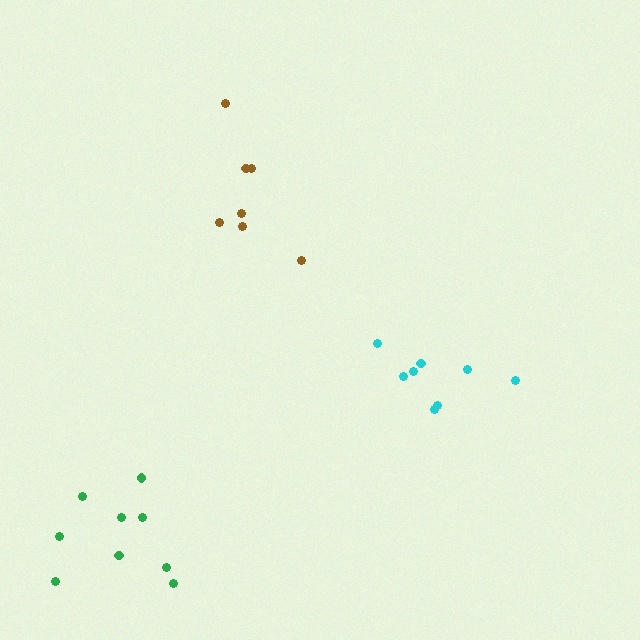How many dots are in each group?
Group 1: 7 dots, Group 2: 8 dots, Group 3: 9 dots (24 total).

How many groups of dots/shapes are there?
There are 3 groups.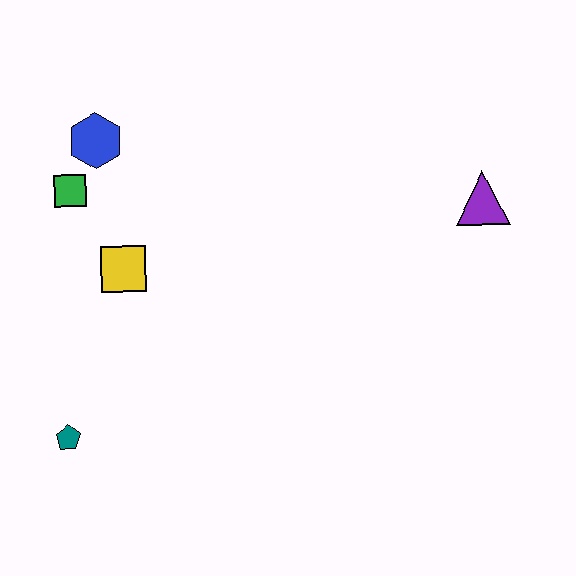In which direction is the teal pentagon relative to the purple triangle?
The teal pentagon is to the left of the purple triangle.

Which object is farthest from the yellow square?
The purple triangle is farthest from the yellow square.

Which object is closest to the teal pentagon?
The yellow square is closest to the teal pentagon.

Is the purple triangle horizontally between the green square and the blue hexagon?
No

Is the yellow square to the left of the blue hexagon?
No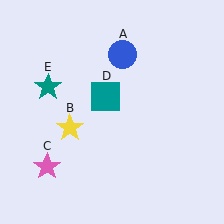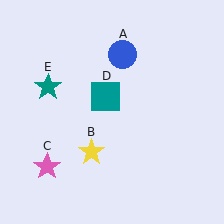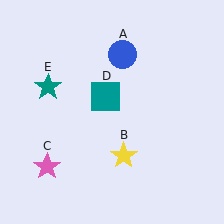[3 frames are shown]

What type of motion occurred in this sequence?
The yellow star (object B) rotated counterclockwise around the center of the scene.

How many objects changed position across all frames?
1 object changed position: yellow star (object B).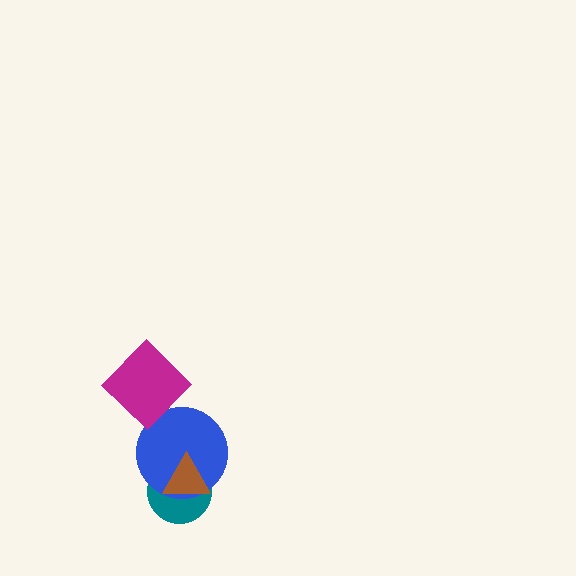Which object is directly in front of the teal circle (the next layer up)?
The blue circle is directly in front of the teal circle.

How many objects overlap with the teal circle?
2 objects overlap with the teal circle.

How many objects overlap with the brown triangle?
2 objects overlap with the brown triangle.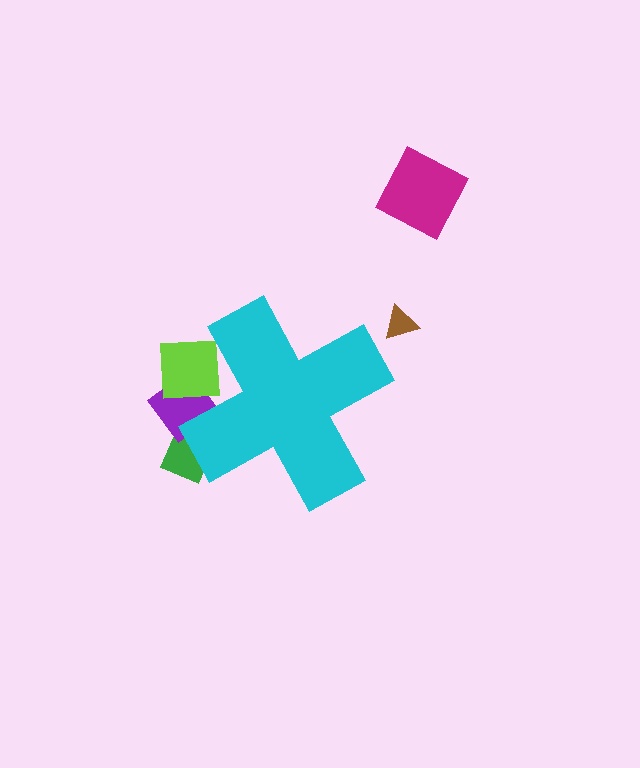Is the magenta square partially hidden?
No, the magenta square is fully visible.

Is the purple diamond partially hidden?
Yes, the purple diamond is partially hidden behind the cyan cross.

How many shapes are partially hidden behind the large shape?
3 shapes are partially hidden.